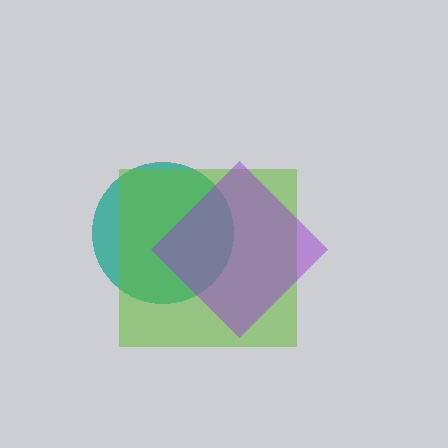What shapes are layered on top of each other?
The layered shapes are: a teal circle, a lime square, a purple diamond.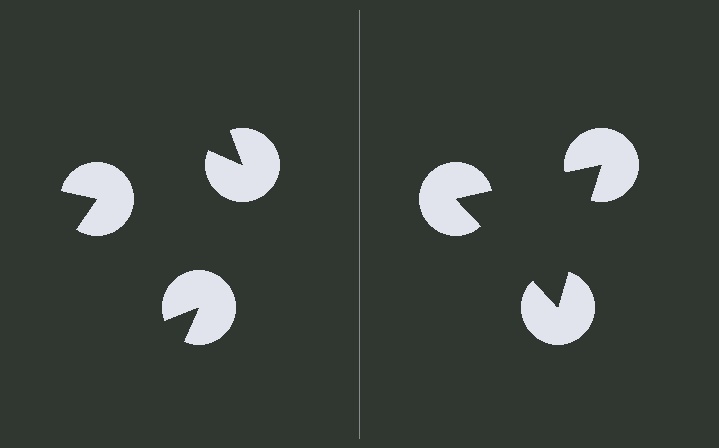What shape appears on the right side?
An illusory triangle.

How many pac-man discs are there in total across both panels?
6 — 3 on each side.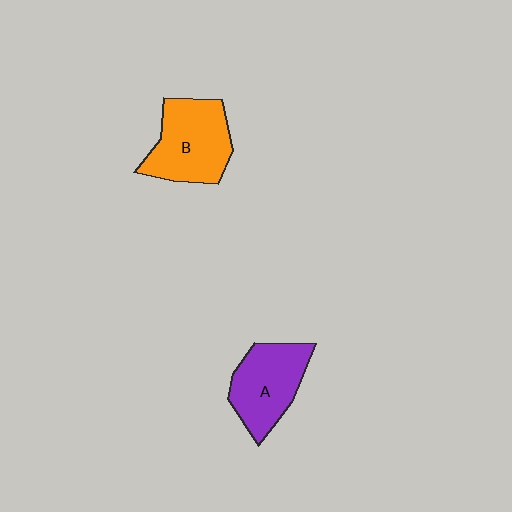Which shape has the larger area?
Shape B (orange).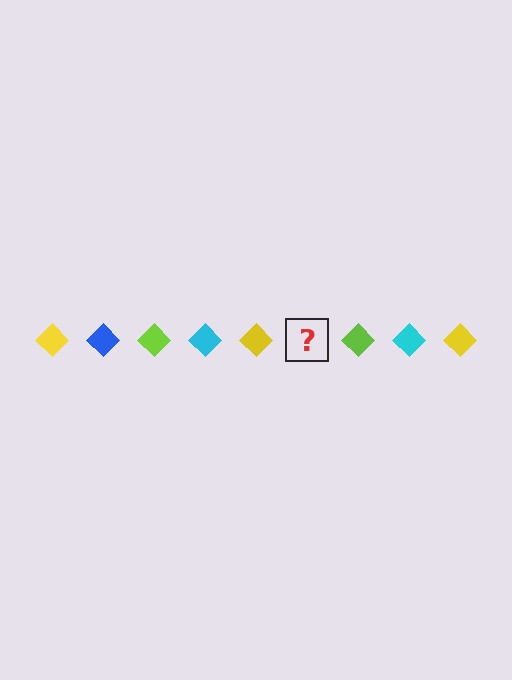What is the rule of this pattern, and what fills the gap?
The rule is that the pattern cycles through yellow, blue, lime, cyan diamonds. The gap should be filled with a blue diamond.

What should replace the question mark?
The question mark should be replaced with a blue diamond.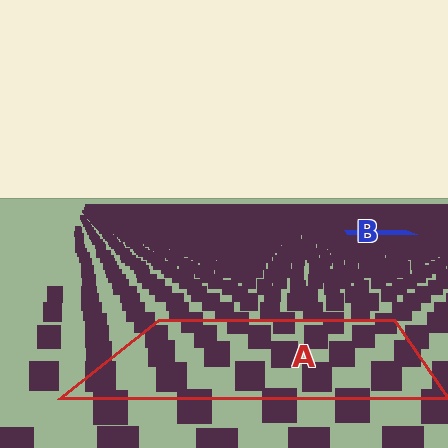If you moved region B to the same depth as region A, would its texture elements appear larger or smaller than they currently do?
They would appear larger. At a closer depth, the same texture elements are projected at a bigger on-screen size.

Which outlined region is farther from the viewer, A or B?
Region B is farther from the viewer — the texture elements inside it appear smaller and more densely packed.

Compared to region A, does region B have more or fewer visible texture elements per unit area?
Region B has more texture elements per unit area — they are packed more densely because it is farther away.